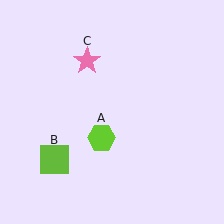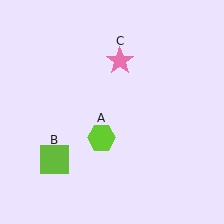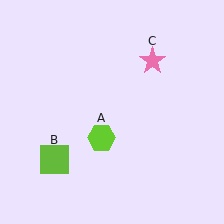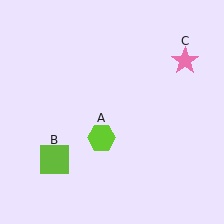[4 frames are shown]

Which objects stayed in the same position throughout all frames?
Lime hexagon (object A) and lime square (object B) remained stationary.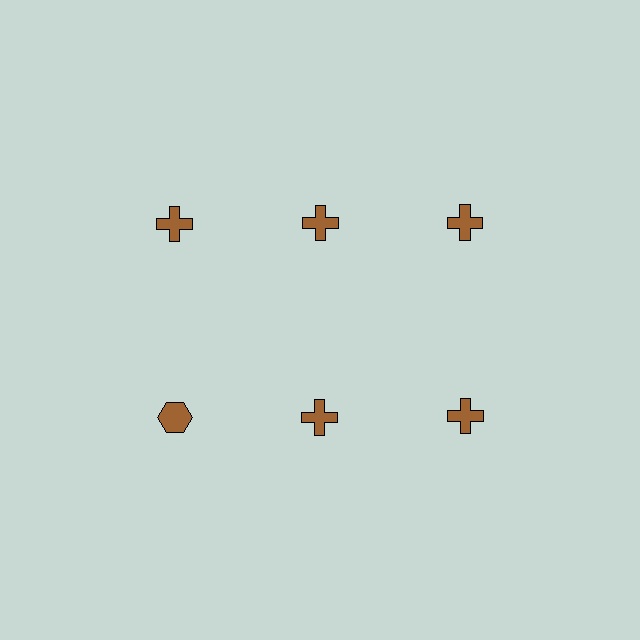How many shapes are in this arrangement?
There are 6 shapes arranged in a grid pattern.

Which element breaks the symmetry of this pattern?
The brown hexagon in the second row, leftmost column breaks the symmetry. All other shapes are brown crosses.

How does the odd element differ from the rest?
It has a different shape: hexagon instead of cross.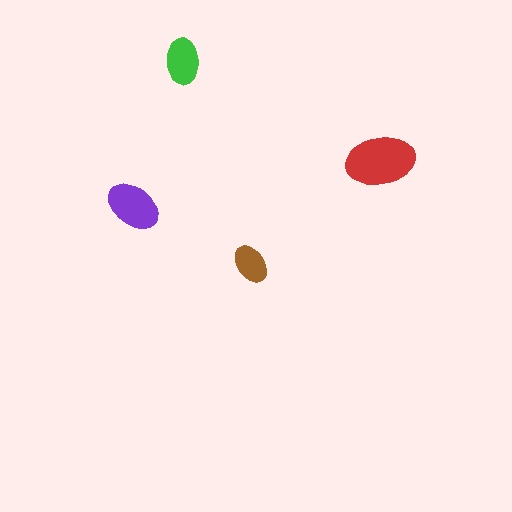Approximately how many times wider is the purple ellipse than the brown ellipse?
About 1.5 times wider.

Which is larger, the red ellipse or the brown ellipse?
The red one.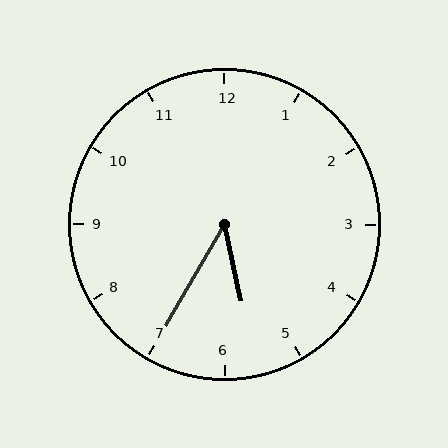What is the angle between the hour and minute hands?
Approximately 42 degrees.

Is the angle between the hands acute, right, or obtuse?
It is acute.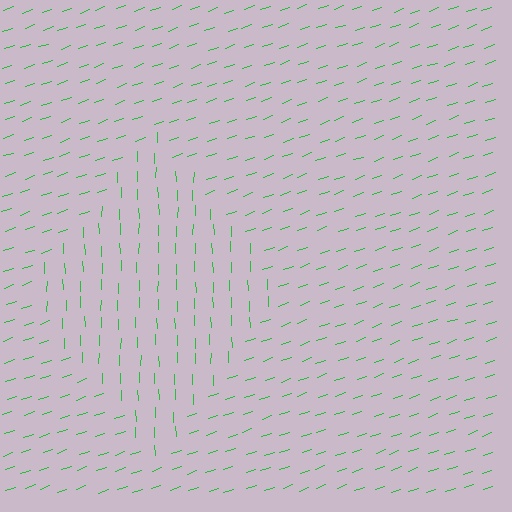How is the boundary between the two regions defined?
The boundary is defined purely by a change in line orientation (approximately 71 degrees difference). All lines are the same color and thickness.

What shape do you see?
I see a diamond.